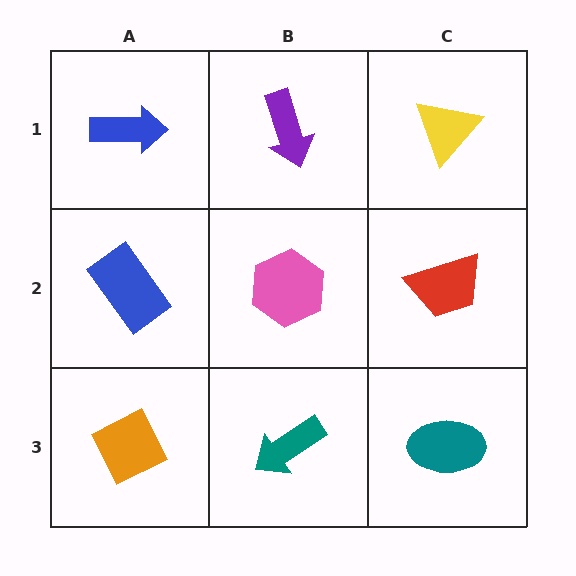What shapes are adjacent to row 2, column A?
A blue arrow (row 1, column A), an orange diamond (row 3, column A), a pink hexagon (row 2, column B).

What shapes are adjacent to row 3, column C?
A red trapezoid (row 2, column C), a teal arrow (row 3, column B).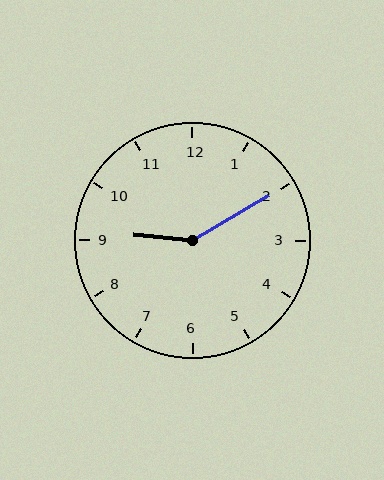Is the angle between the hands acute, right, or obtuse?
It is obtuse.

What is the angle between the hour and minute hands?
Approximately 145 degrees.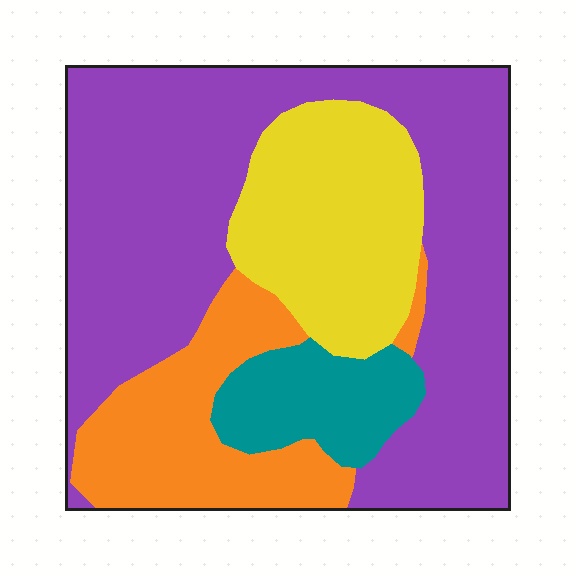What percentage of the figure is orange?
Orange covers roughly 20% of the figure.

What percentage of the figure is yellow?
Yellow covers roughly 20% of the figure.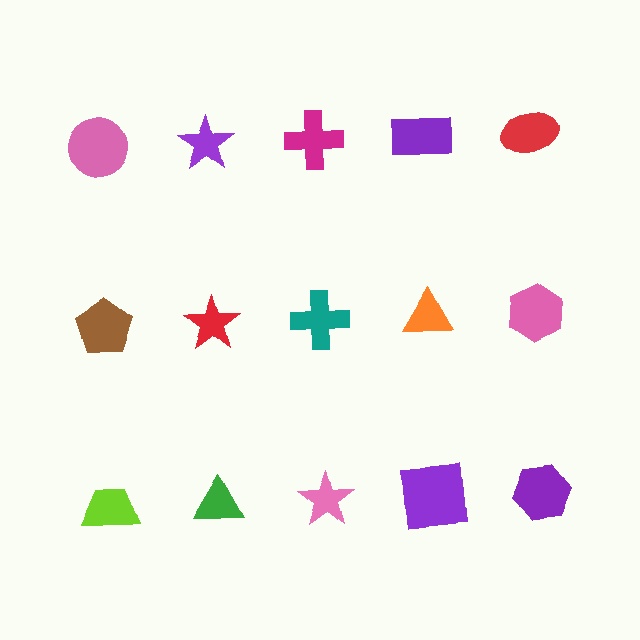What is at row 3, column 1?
A lime trapezoid.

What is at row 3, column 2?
A green triangle.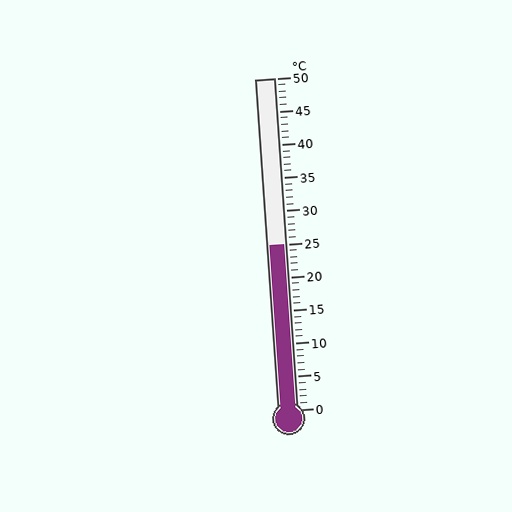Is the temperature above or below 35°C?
The temperature is below 35°C.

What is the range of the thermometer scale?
The thermometer scale ranges from 0°C to 50°C.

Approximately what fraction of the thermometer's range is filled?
The thermometer is filled to approximately 50% of its range.